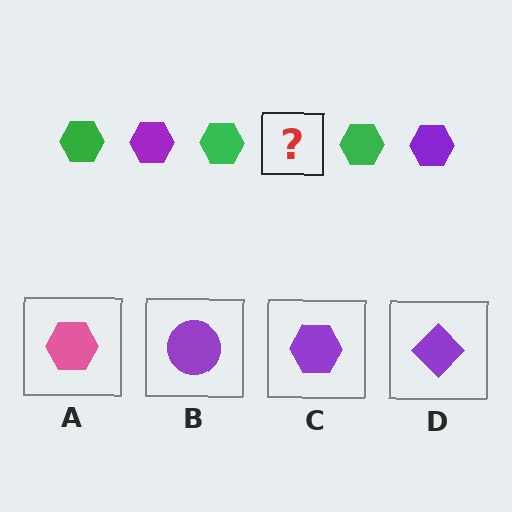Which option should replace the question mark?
Option C.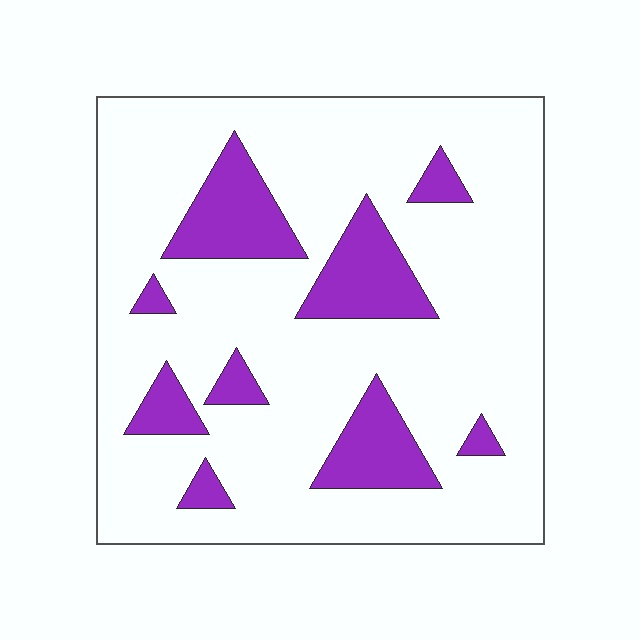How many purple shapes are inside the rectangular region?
9.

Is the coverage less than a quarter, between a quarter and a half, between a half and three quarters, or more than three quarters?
Less than a quarter.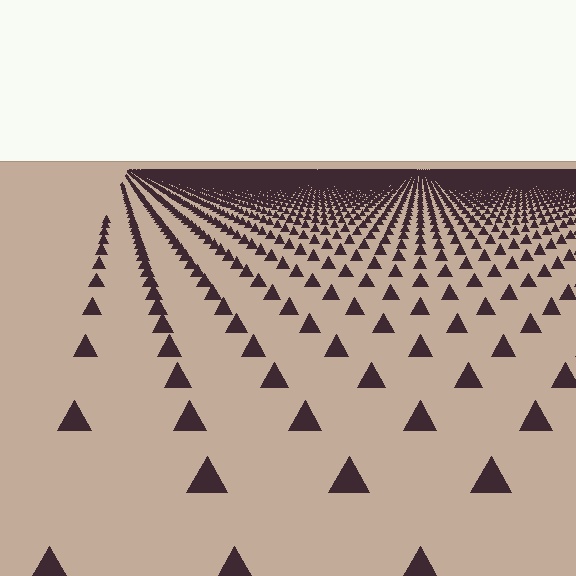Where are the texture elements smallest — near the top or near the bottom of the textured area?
Near the top.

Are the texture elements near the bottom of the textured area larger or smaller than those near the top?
Larger. Near the bottom, elements are closer to the viewer and appear at a bigger on-screen size.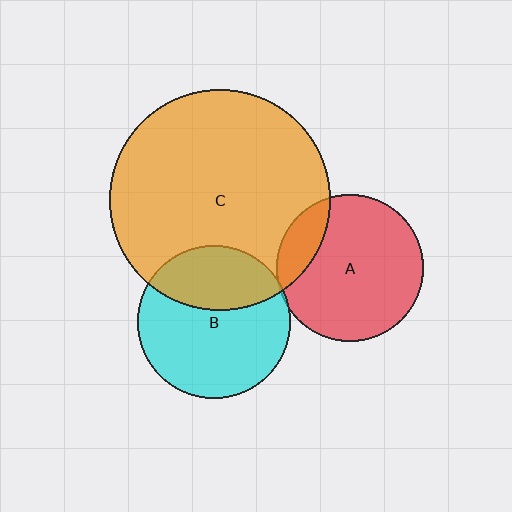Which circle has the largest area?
Circle C (orange).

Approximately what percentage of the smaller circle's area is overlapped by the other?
Approximately 5%.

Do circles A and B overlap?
Yes.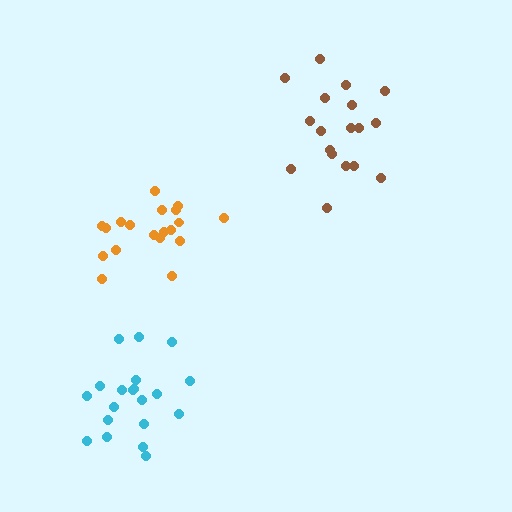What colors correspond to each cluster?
The clusters are colored: orange, brown, cyan.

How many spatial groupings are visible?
There are 3 spatial groupings.